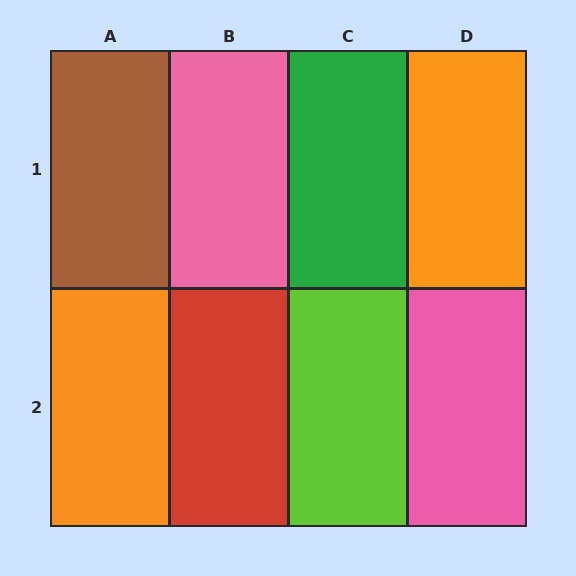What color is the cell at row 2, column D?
Pink.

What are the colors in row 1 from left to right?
Brown, pink, green, orange.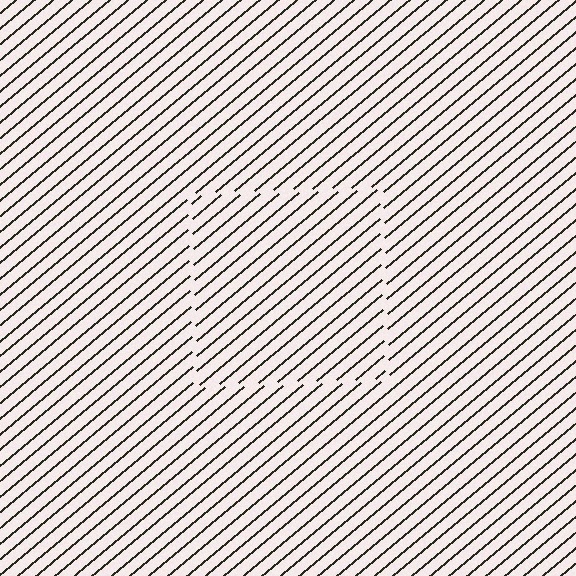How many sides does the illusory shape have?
4 sides — the line-ends trace a square.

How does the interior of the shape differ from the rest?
The interior of the shape contains the same grating, shifted by half a period — the contour is defined by the phase discontinuity where line-ends from the inner and outer gratings abut.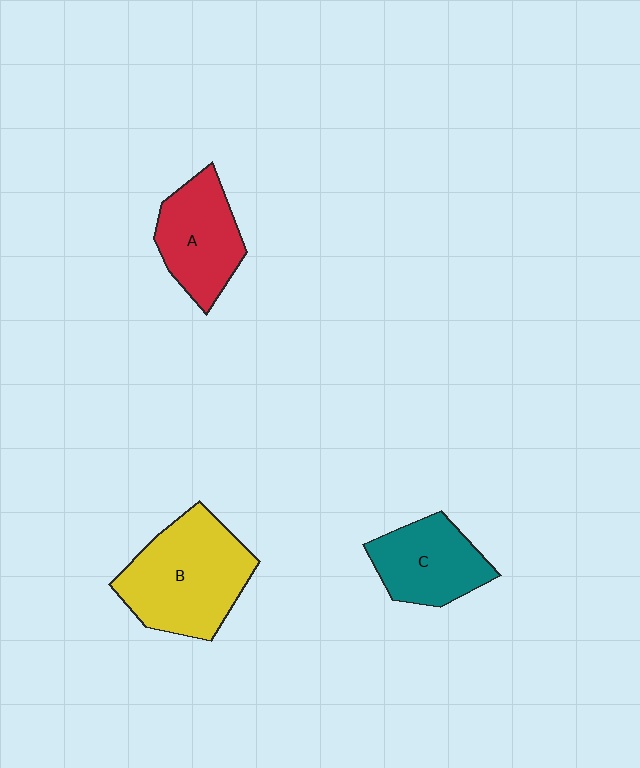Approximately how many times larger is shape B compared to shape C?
Approximately 1.5 times.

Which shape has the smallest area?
Shape C (teal).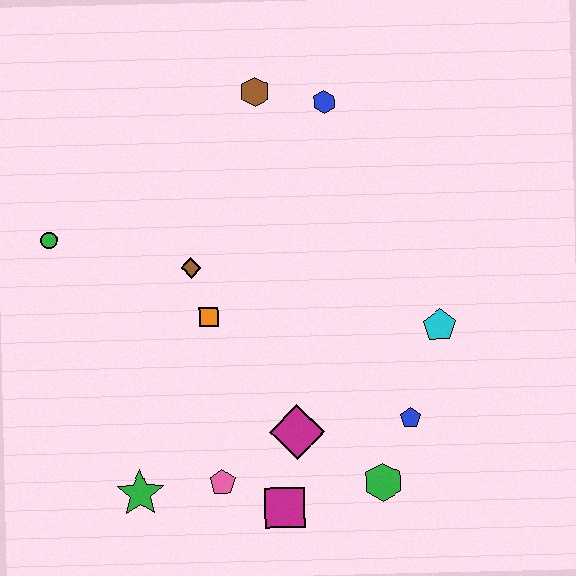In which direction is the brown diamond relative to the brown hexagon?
The brown diamond is below the brown hexagon.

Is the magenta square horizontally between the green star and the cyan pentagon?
Yes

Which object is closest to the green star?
The pink pentagon is closest to the green star.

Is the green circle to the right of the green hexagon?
No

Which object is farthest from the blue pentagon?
The green circle is farthest from the blue pentagon.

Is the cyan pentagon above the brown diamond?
No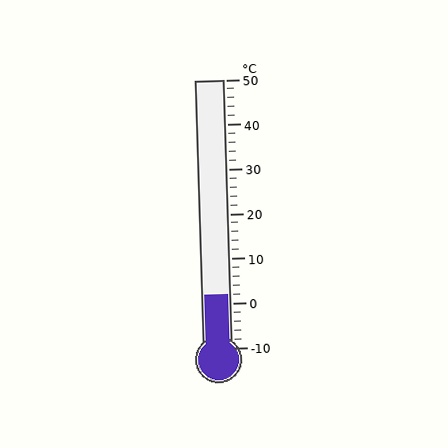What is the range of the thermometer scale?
The thermometer scale ranges from -10°C to 50°C.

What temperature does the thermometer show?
The thermometer shows approximately 2°C.